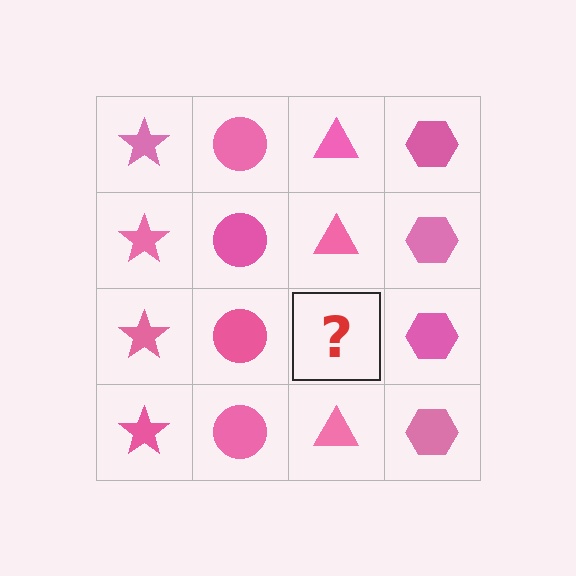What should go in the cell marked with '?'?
The missing cell should contain a pink triangle.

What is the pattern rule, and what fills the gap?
The rule is that each column has a consistent shape. The gap should be filled with a pink triangle.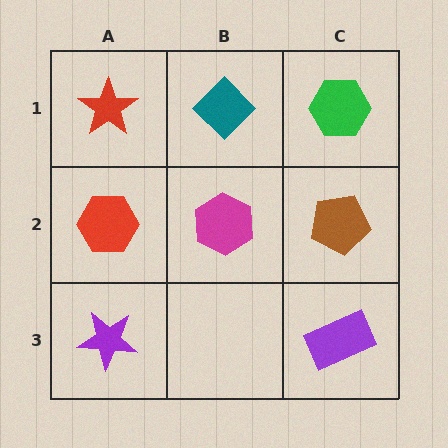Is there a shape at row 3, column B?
No, that cell is empty.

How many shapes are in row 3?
2 shapes.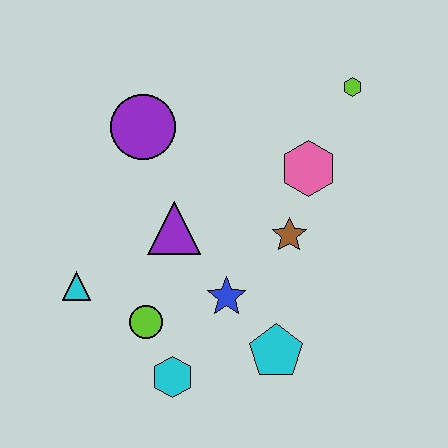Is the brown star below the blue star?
No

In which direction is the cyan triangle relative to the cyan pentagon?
The cyan triangle is to the left of the cyan pentagon.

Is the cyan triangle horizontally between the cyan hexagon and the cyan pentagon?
No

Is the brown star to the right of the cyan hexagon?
Yes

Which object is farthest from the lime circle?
The lime hexagon is farthest from the lime circle.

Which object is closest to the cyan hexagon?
The lime circle is closest to the cyan hexagon.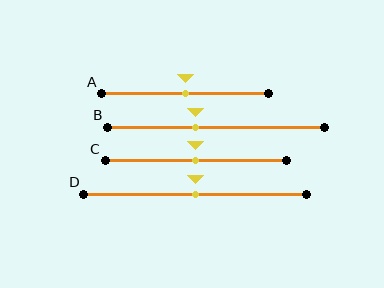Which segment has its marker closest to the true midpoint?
Segment A has its marker closest to the true midpoint.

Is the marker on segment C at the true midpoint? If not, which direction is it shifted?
Yes, the marker on segment C is at the true midpoint.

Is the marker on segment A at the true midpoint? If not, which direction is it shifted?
Yes, the marker on segment A is at the true midpoint.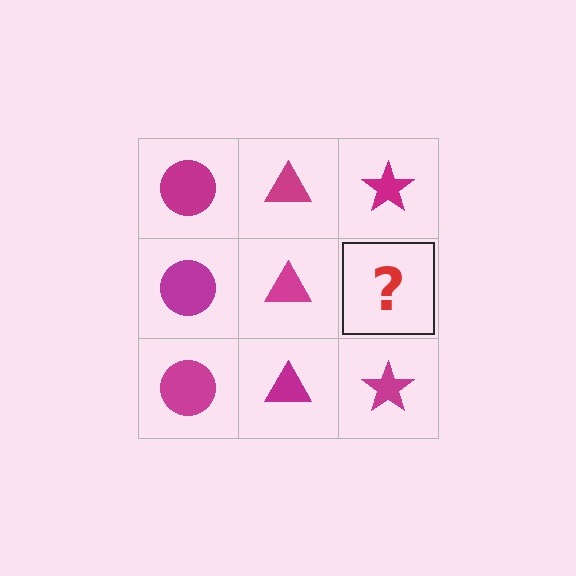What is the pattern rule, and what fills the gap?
The rule is that each column has a consistent shape. The gap should be filled with a magenta star.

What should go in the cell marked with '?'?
The missing cell should contain a magenta star.